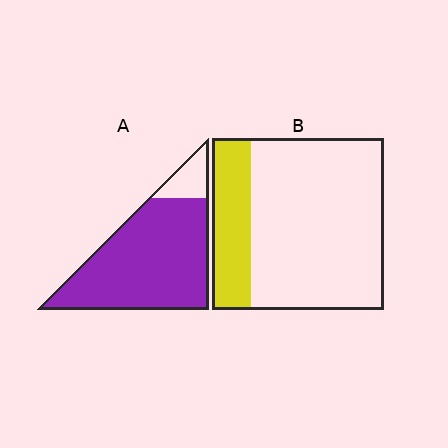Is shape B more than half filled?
No.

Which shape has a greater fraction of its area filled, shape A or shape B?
Shape A.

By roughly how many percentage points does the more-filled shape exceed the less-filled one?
By roughly 65 percentage points (A over B).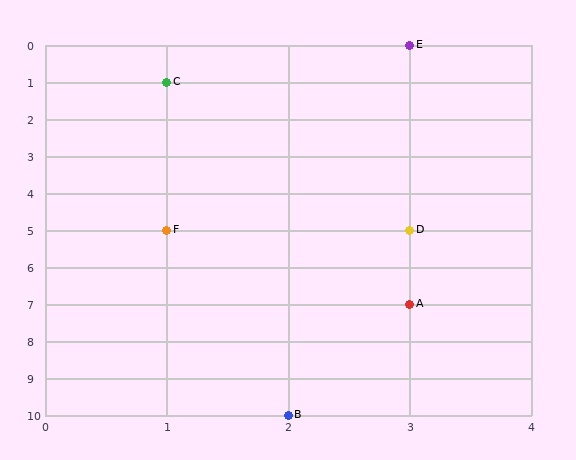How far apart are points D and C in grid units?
Points D and C are 2 columns and 4 rows apart (about 4.5 grid units diagonally).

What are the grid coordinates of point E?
Point E is at grid coordinates (3, 0).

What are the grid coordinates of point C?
Point C is at grid coordinates (1, 1).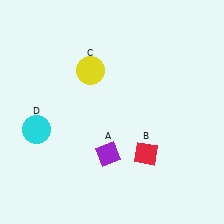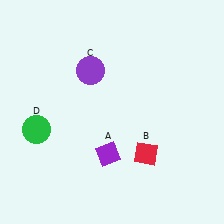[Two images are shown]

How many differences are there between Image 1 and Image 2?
There are 2 differences between the two images.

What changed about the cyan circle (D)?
In Image 1, D is cyan. In Image 2, it changed to green.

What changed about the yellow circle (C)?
In Image 1, C is yellow. In Image 2, it changed to purple.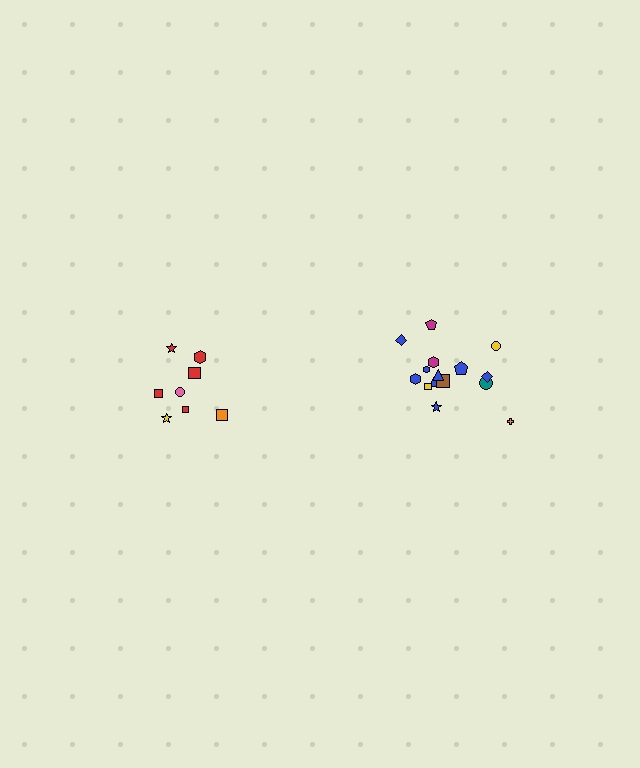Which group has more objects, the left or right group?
The right group.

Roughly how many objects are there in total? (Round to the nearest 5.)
Roughly 25 objects in total.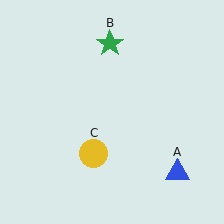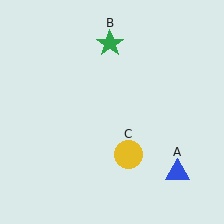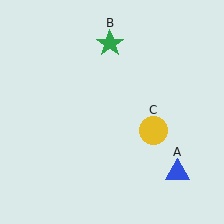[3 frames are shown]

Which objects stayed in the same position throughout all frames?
Blue triangle (object A) and green star (object B) remained stationary.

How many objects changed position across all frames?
1 object changed position: yellow circle (object C).